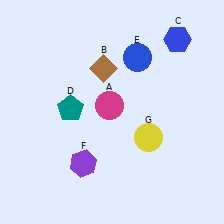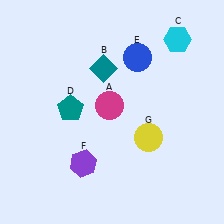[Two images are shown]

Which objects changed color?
B changed from brown to teal. C changed from blue to cyan.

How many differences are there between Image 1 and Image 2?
There are 2 differences between the two images.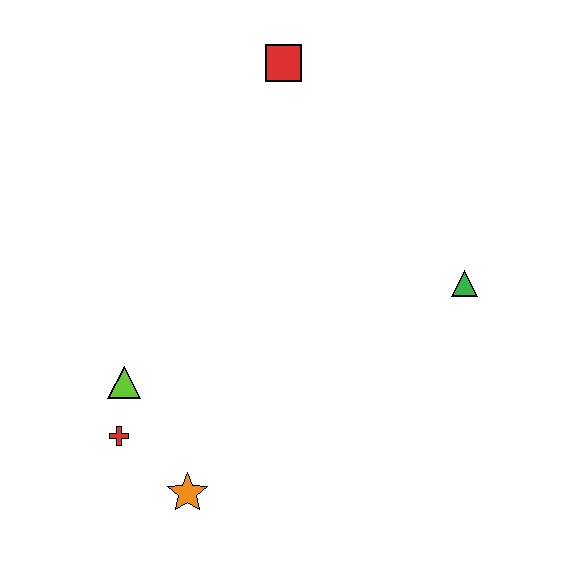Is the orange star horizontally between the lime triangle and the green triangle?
Yes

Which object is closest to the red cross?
The lime triangle is closest to the red cross.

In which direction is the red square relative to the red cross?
The red square is above the red cross.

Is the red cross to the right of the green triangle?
No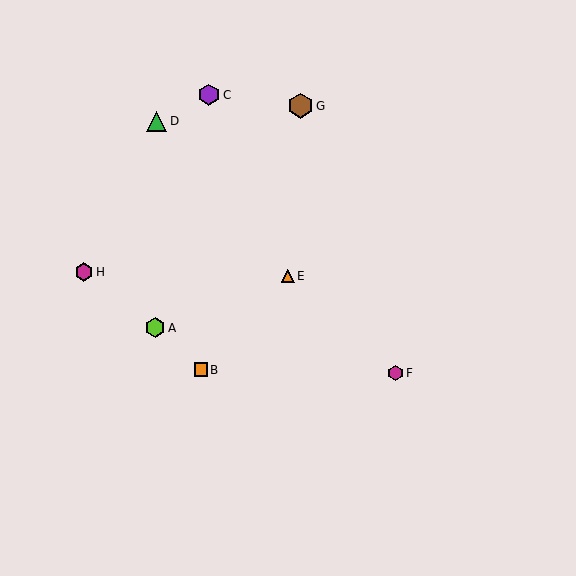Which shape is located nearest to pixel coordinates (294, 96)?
The brown hexagon (labeled G) at (300, 106) is nearest to that location.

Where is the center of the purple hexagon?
The center of the purple hexagon is at (209, 95).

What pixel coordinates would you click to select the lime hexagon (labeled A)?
Click at (155, 328) to select the lime hexagon A.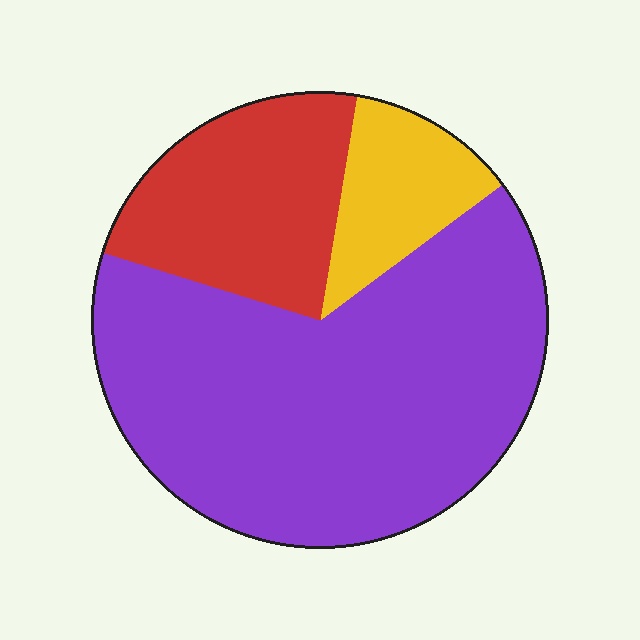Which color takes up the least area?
Yellow, at roughly 10%.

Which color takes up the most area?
Purple, at roughly 65%.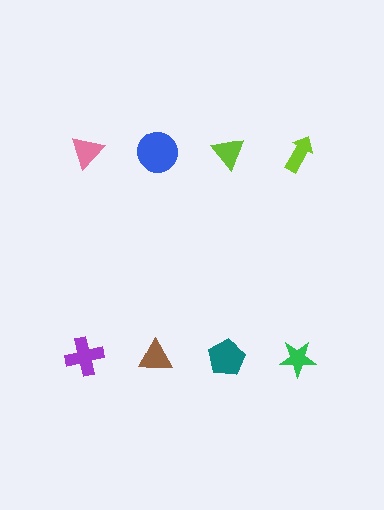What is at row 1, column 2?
A blue circle.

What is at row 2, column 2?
A brown triangle.